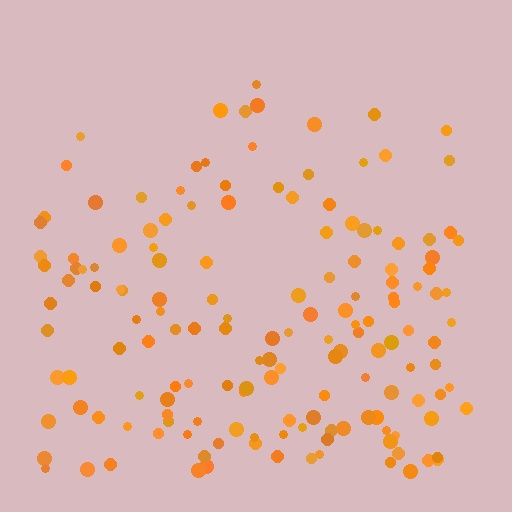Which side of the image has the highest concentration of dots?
The bottom.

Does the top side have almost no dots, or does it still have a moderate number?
Still a moderate number, just noticeably fewer than the bottom.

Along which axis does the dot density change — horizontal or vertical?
Vertical.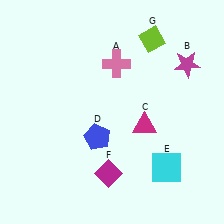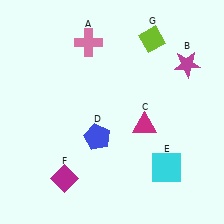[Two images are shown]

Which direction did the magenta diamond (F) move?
The magenta diamond (F) moved left.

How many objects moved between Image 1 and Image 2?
2 objects moved between the two images.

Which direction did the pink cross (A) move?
The pink cross (A) moved left.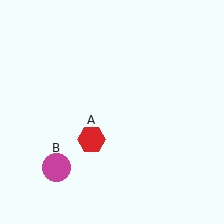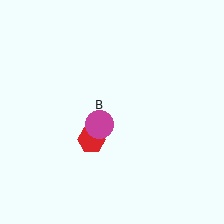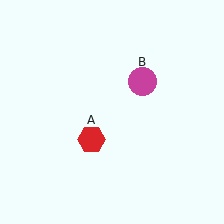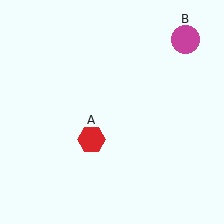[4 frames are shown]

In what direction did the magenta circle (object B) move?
The magenta circle (object B) moved up and to the right.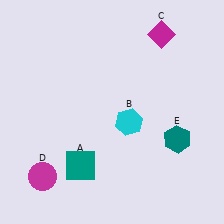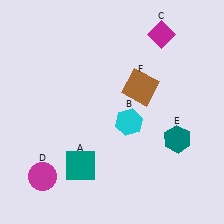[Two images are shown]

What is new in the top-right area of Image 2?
A brown square (F) was added in the top-right area of Image 2.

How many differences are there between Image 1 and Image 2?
There is 1 difference between the two images.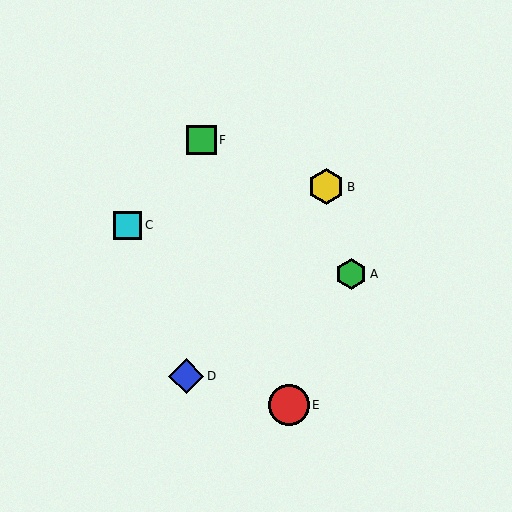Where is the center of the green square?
The center of the green square is at (202, 140).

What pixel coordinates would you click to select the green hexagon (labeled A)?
Click at (351, 274) to select the green hexagon A.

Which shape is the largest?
The red circle (labeled E) is the largest.